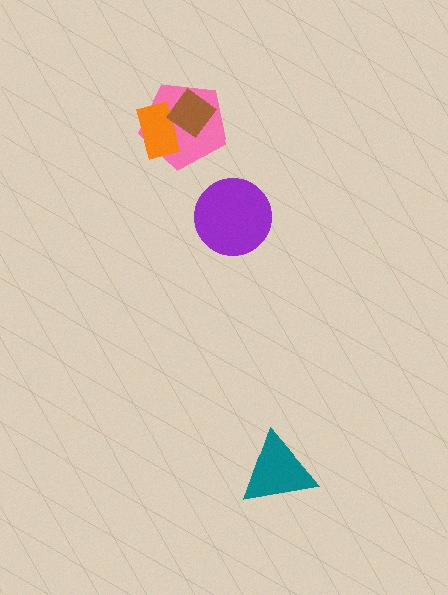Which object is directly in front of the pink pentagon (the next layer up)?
The orange rectangle is directly in front of the pink pentagon.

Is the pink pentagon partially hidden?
Yes, it is partially covered by another shape.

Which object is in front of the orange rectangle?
The brown diamond is in front of the orange rectangle.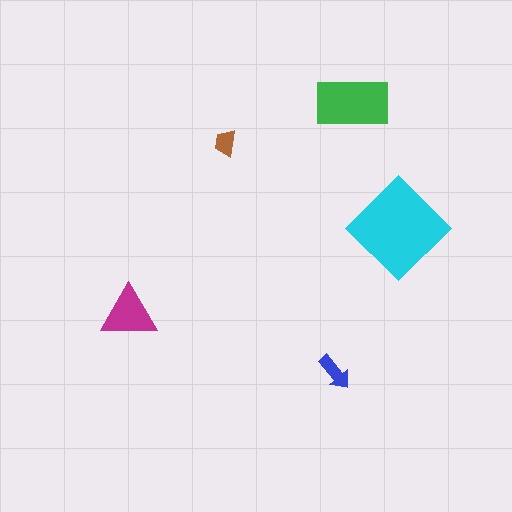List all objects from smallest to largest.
The brown trapezoid, the blue arrow, the magenta triangle, the green rectangle, the cyan diamond.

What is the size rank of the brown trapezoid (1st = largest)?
5th.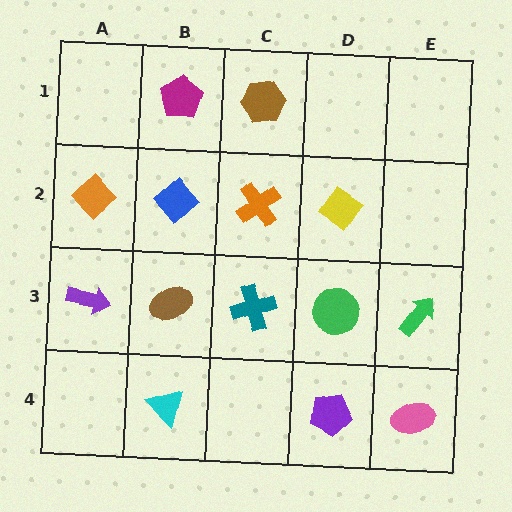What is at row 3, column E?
A green arrow.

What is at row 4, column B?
A cyan triangle.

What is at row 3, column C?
A teal cross.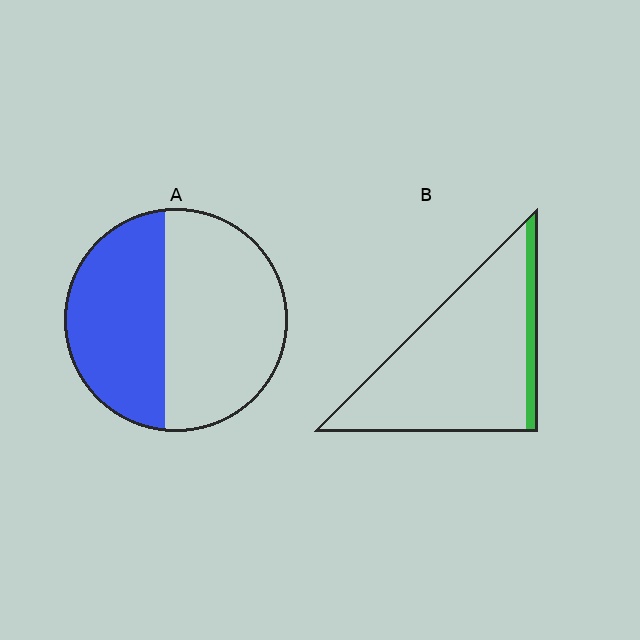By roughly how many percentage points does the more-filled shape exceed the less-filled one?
By roughly 35 percentage points (A over B).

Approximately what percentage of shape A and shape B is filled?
A is approximately 45% and B is approximately 10%.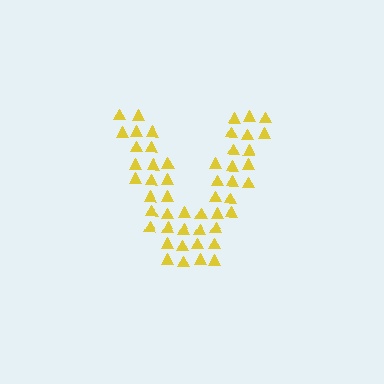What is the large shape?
The large shape is the letter V.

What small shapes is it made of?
It is made of small triangles.